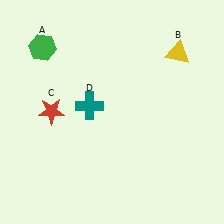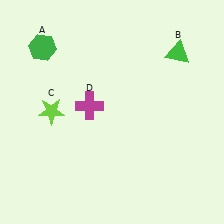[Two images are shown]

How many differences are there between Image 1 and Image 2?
There are 3 differences between the two images.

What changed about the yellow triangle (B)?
In Image 1, B is yellow. In Image 2, it changed to green.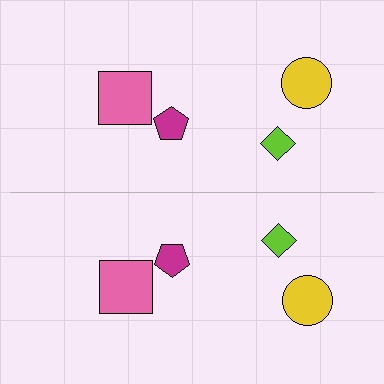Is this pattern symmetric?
Yes, this pattern has bilateral (reflection) symmetry.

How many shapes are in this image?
There are 8 shapes in this image.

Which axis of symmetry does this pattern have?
The pattern has a horizontal axis of symmetry running through the center of the image.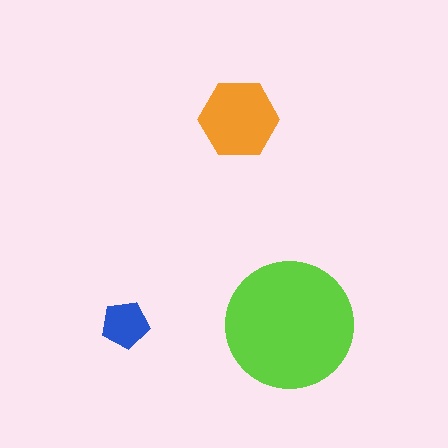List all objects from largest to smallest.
The lime circle, the orange hexagon, the blue pentagon.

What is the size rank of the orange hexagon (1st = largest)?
2nd.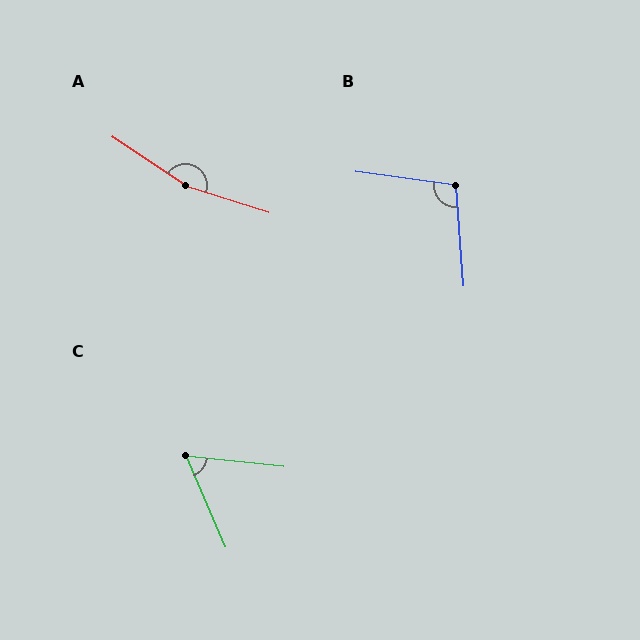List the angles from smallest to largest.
C (61°), B (102°), A (164°).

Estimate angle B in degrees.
Approximately 102 degrees.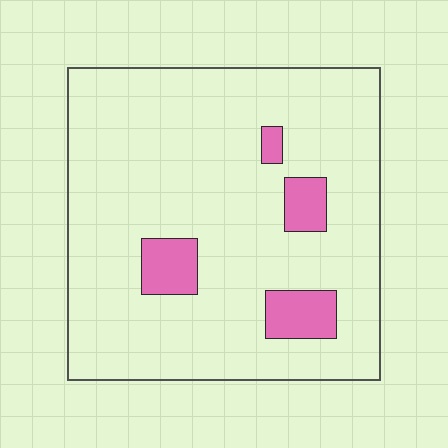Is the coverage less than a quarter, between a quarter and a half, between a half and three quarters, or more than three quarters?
Less than a quarter.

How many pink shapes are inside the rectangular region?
4.